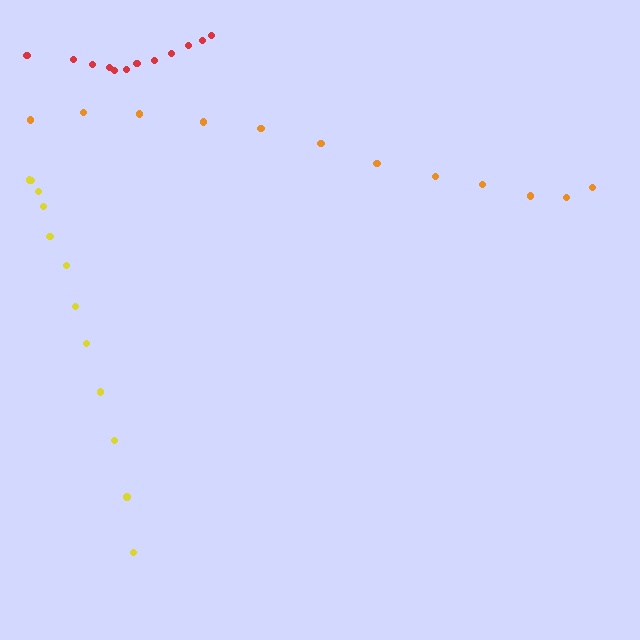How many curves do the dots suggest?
There are 3 distinct paths.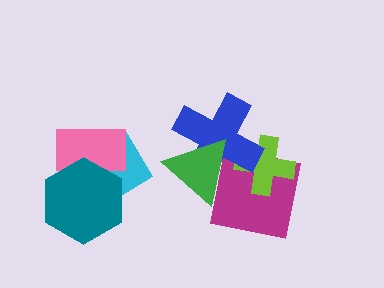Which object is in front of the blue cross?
The green triangle is in front of the blue cross.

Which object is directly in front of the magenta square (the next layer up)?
The lime cross is directly in front of the magenta square.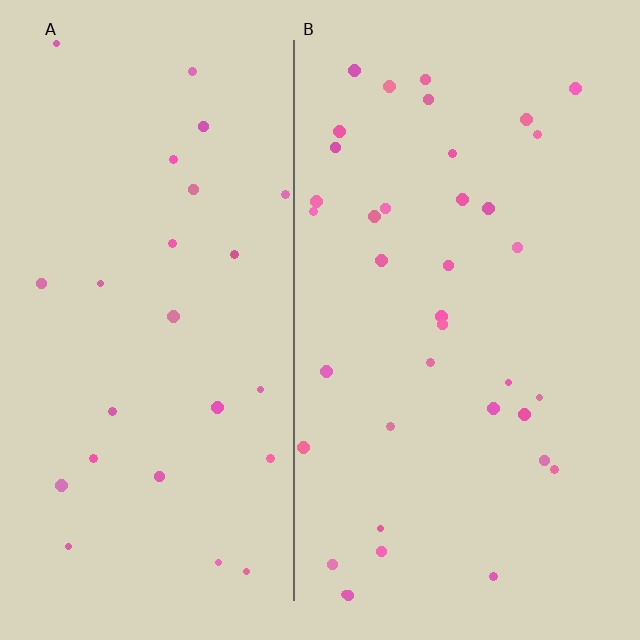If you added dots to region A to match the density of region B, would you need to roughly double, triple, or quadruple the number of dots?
Approximately double.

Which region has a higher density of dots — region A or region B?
B (the right).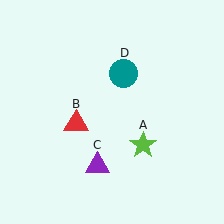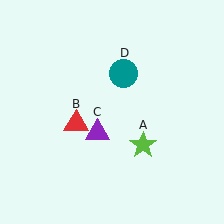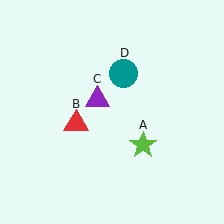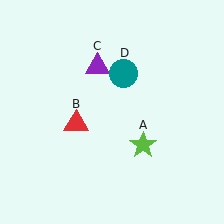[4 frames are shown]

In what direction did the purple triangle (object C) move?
The purple triangle (object C) moved up.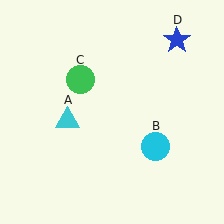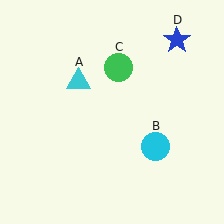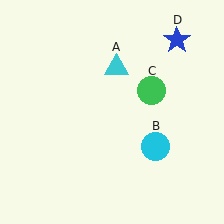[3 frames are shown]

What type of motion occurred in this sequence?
The cyan triangle (object A), green circle (object C) rotated clockwise around the center of the scene.